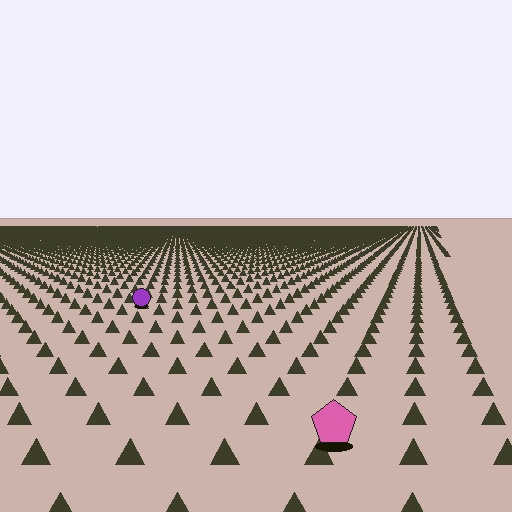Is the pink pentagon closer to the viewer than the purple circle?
Yes. The pink pentagon is closer — you can tell from the texture gradient: the ground texture is coarser near it.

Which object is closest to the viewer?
The pink pentagon is closest. The texture marks near it are larger and more spread out.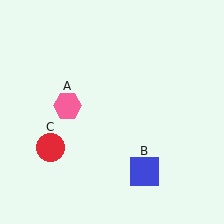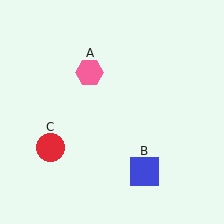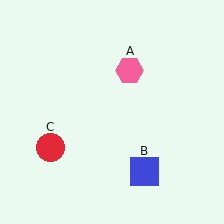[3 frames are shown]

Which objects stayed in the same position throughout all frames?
Blue square (object B) and red circle (object C) remained stationary.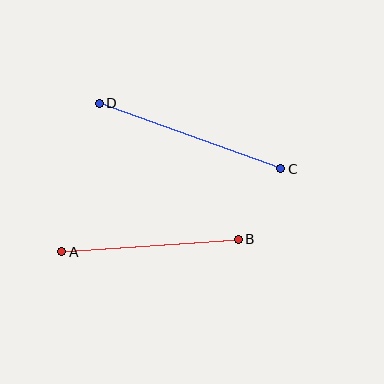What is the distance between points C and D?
The distance is approximately 193 pixels.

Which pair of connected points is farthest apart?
Points C and D are farthest apart.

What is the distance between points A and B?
The distance is approximately 177 pixels.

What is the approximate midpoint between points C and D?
The midpoint is at approximately (190, 136) pixels.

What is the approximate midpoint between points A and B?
The midpoint is at approximately (150, 246) pixels.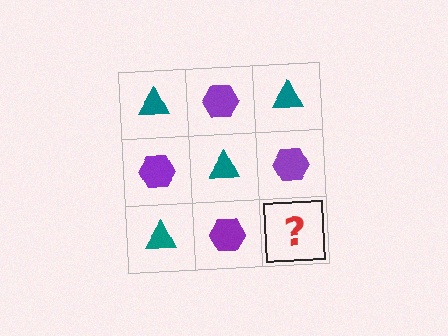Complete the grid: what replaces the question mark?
The question mark should be replaced with a teal triangle.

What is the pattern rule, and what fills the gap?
The rule is that it alternates teal triangle and purple hexagon in a checkerboard pattern. The gap should be filled with a teal triangle.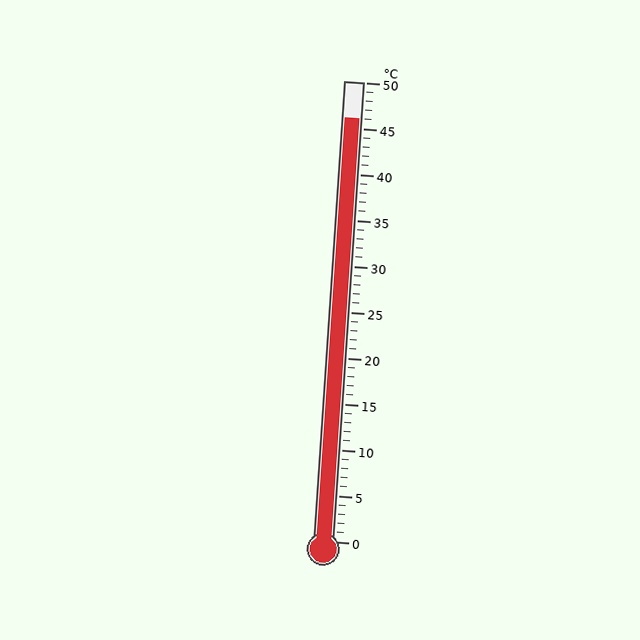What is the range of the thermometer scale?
The thermometer scale ranges from 0°C to 50°C.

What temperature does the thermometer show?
The thermometer shows approximately 46°C.